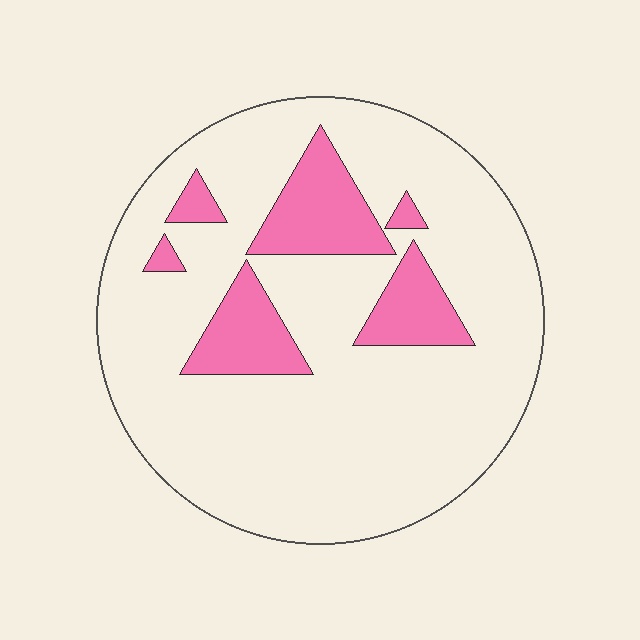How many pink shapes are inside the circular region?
6.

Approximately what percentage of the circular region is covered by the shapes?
Approximately 20%.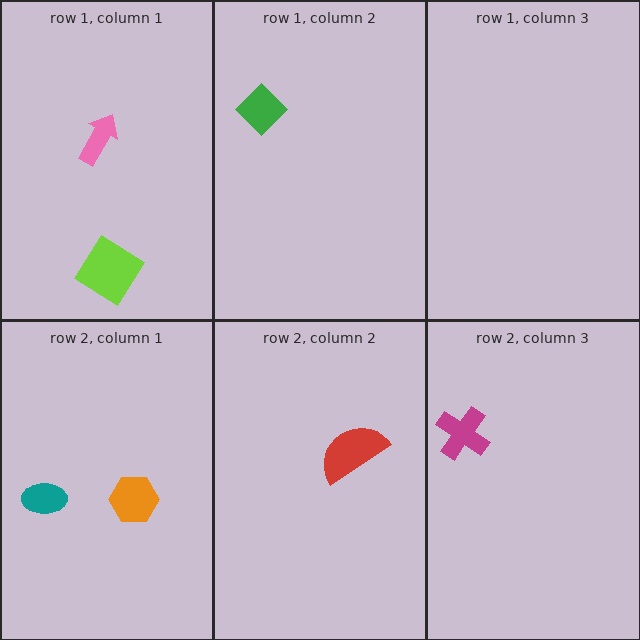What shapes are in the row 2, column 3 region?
The magenta cross.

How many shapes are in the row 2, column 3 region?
1.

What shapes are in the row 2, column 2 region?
The red semicircle.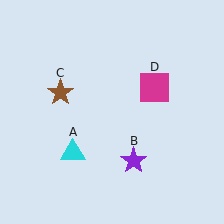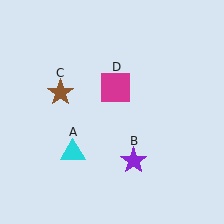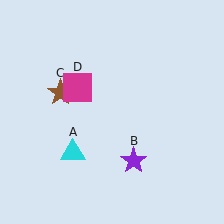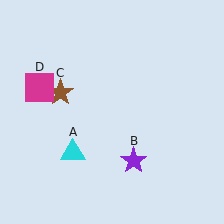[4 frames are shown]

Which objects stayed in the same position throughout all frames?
Cyan triangle (object A) and purple star (object B) and brown star (object C) remained stationary.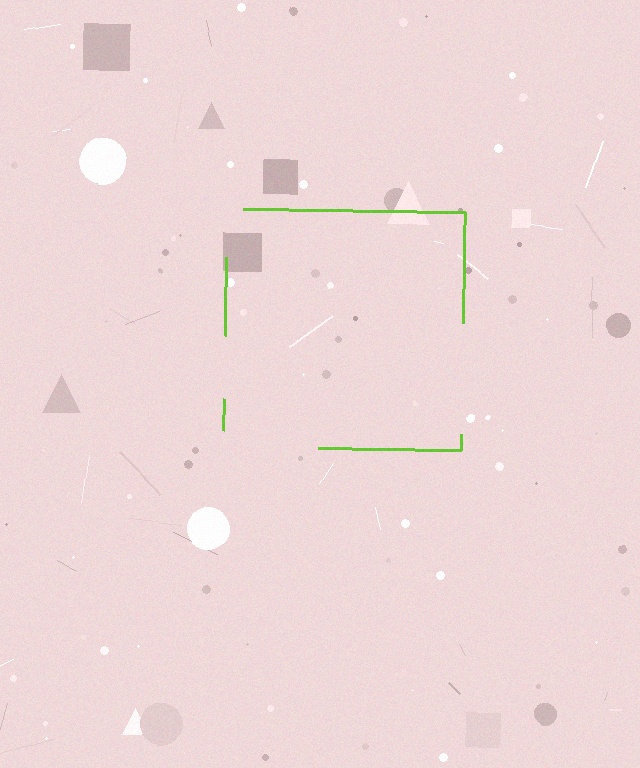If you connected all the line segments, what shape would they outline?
They would outline a square.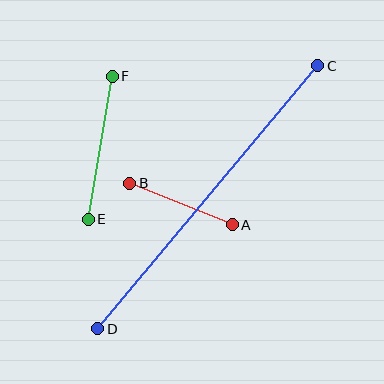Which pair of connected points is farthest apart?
Points C and D are farthest apart.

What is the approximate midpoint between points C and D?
The midpoint is at approximately (208, 197) pixels.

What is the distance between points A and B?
The distance is approximately 110 pixels.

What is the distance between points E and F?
The distance is approximately 145 pixels.